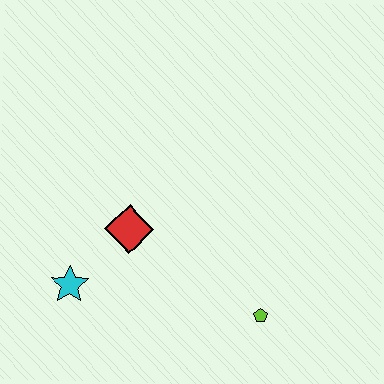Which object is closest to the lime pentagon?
The red diamond is closest to the lime pentagon.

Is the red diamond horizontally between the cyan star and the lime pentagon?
Yes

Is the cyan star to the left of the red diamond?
Yes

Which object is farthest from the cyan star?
The lime pentagon is farthest from the cyan star.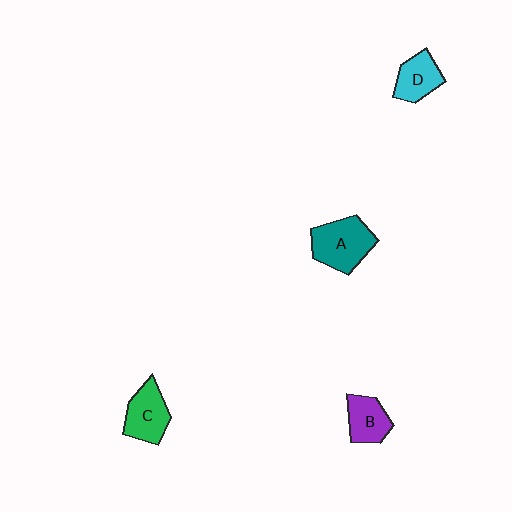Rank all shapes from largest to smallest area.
From largest to smallest: A (teal), C (green), D (cyan), B (purple).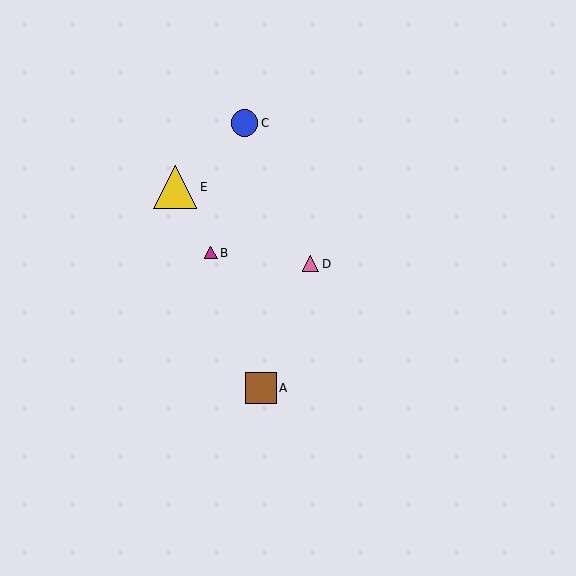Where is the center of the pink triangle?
The center of the pink triangle is at (311, 264).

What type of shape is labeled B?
Shape B is a magenta triangle.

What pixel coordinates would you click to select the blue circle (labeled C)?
Click at (244, 123) to select the blue circle C.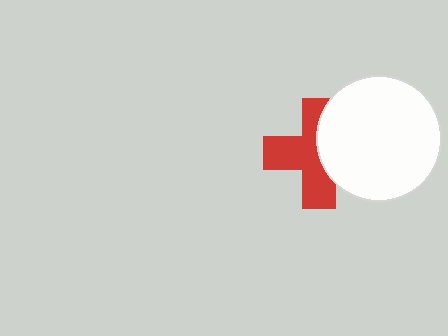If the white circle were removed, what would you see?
You would see the complete red cross.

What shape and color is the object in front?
The object in front is a white circle.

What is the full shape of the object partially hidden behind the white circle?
The partially hidden object is a red cross.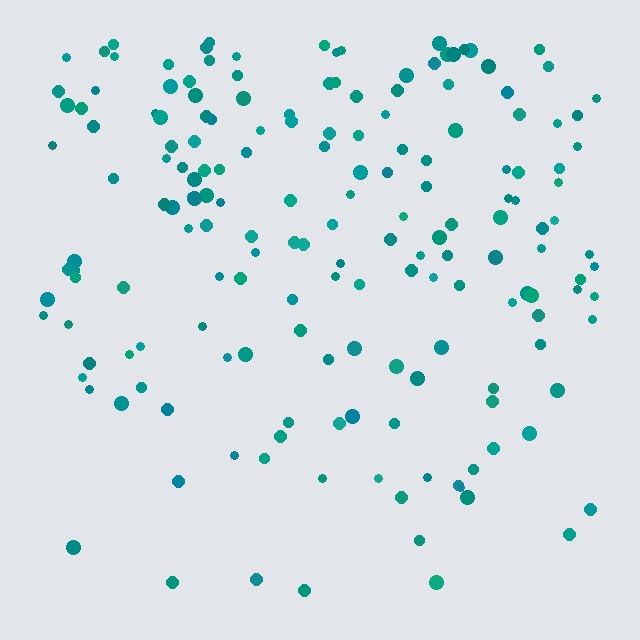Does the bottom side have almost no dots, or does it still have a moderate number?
Still a moderate number, just noticeably fewer than the top.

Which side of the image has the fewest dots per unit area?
The bottom.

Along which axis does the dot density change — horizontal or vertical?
Vertical.